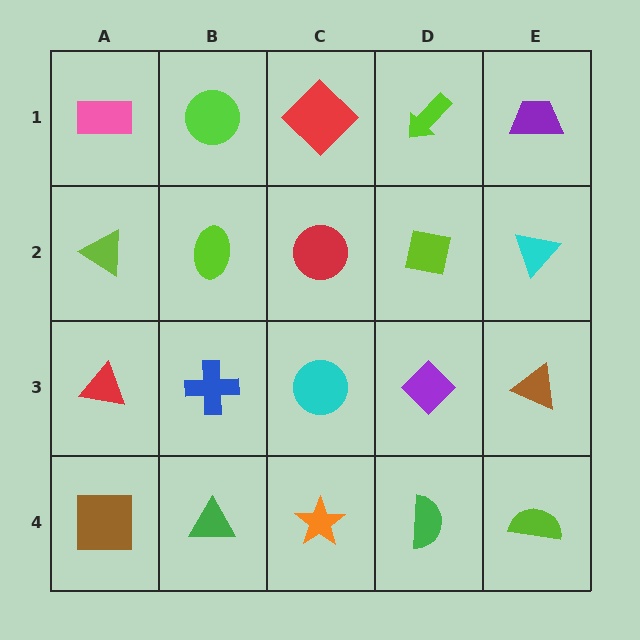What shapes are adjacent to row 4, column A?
A red triangle (row 3, column A), a green triangle (row 4, column B).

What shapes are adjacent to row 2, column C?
A red diamond (row 1, column C), a cyan circle (row 3, column C), a lime ellipse (row 2, column B), a lime square (row 2, column D).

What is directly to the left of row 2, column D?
A red circle.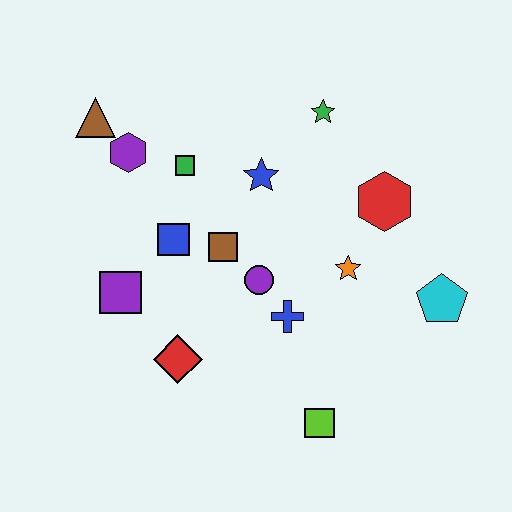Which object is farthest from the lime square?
The brown triangle is farthest from the lime square.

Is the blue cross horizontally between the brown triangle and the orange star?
Yes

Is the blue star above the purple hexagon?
No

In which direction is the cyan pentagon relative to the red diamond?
The cyan pentagon is to the right of the red diamond.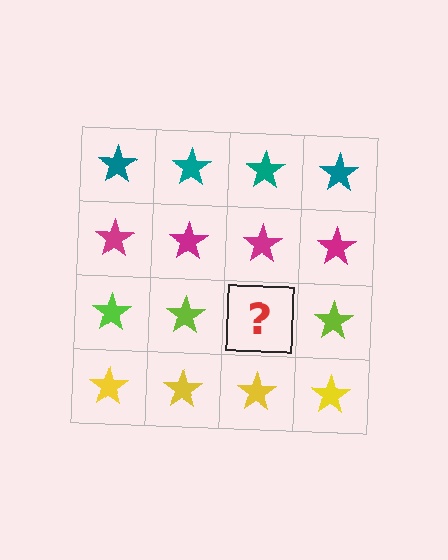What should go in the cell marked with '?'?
The missing cell should contain a lime star.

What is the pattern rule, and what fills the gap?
The rule is that each row has a consistent color. The gap should be filled with a lime star.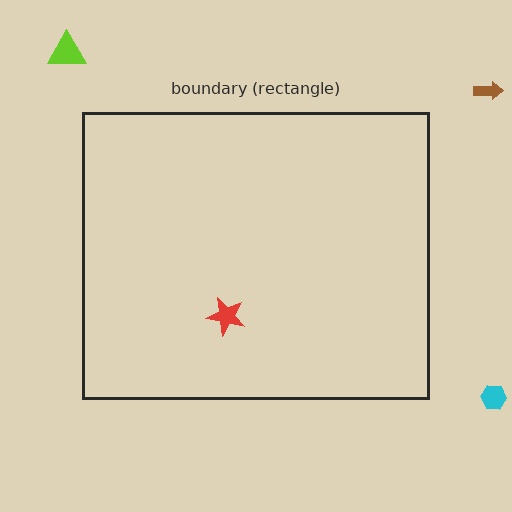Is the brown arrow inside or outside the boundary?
Outside.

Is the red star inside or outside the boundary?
Inside.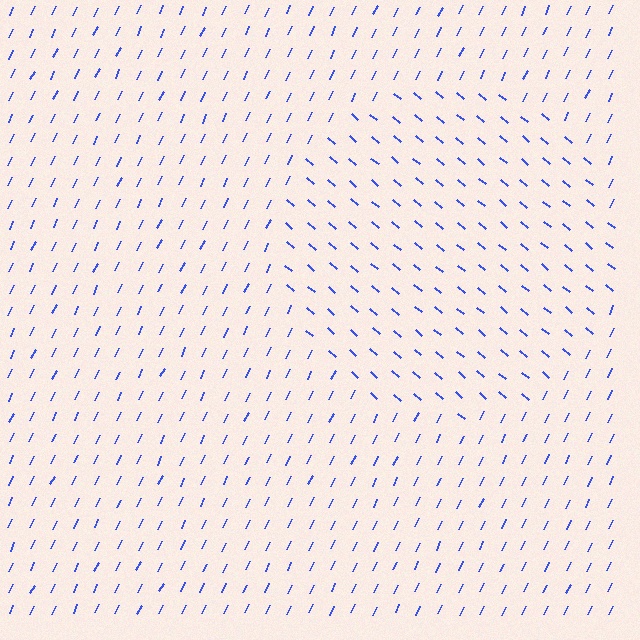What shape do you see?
I see a circle.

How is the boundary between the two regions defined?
The boundary is defined purely by a change in line orientation (approximately 76 degrees difference). All lines are the same color and thickness.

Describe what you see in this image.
The image is filled with small blue line segments. A circle region in the image has lines oriented differently from the surrounding lines, creating a visible texture boundary.